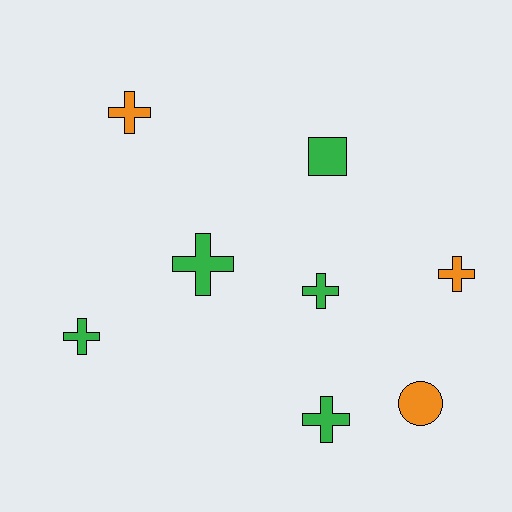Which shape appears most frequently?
Cross, with 6 objects.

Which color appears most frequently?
Green, with 5 objects.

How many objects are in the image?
There are 8 objects.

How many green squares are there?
There is 1 green square.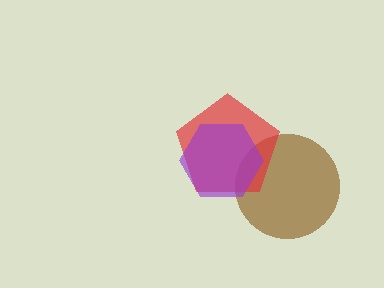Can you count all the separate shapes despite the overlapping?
Yes, there are 3 separate shapes.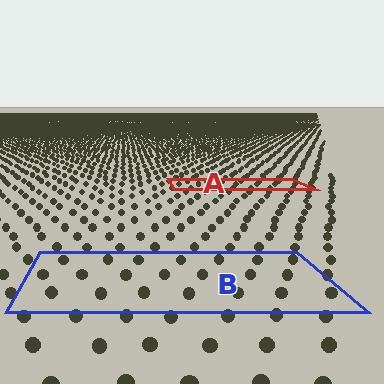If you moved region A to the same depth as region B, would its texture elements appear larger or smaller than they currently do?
They would appear larger. At a closer depth, the same texture elements are projected at a bigger on-screen size.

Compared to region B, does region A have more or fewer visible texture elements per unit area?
Region A has more texture elements per unit area — they are packed more densely because it is farther away.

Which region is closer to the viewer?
Region B is closer. The texture elements there are larger and more spread out.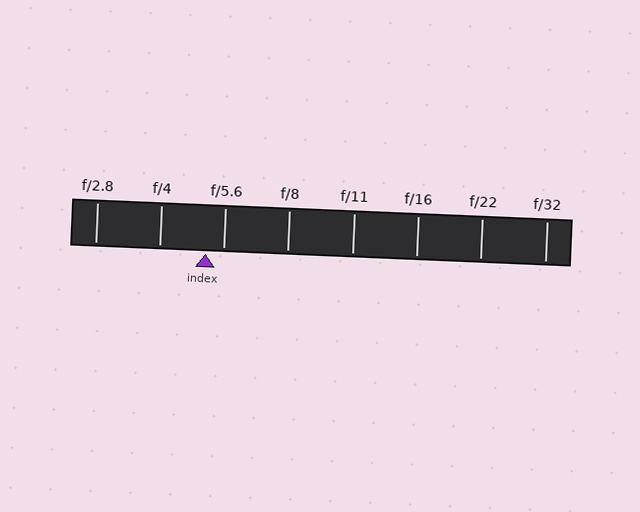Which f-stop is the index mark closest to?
The index mark is closest to f/5.6.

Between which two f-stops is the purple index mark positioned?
The index mark is between f/4 and f/5.6.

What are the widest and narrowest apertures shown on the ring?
The widest aperture shown is f/2.8 and the narrowest is f/32.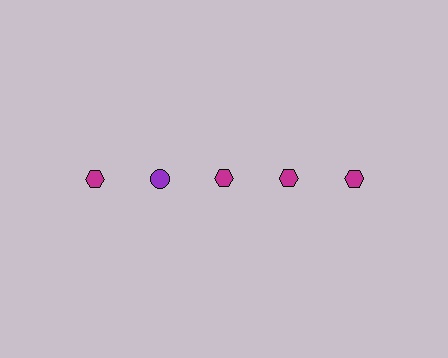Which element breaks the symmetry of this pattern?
The purple circle in the top row, second from left column breaks the symmetry. All other shapes are magenta hexagons.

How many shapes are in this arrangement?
There are 5 shapes arranged in a grid pattern.